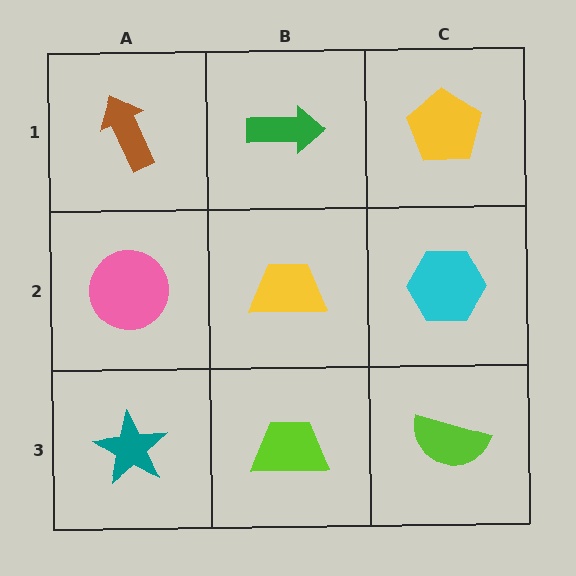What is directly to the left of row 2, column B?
A pink circle.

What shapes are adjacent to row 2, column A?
A brown arrow (row 1, column A), a teal star (row 3, column A), a yellow trapezoid (row 2, column B).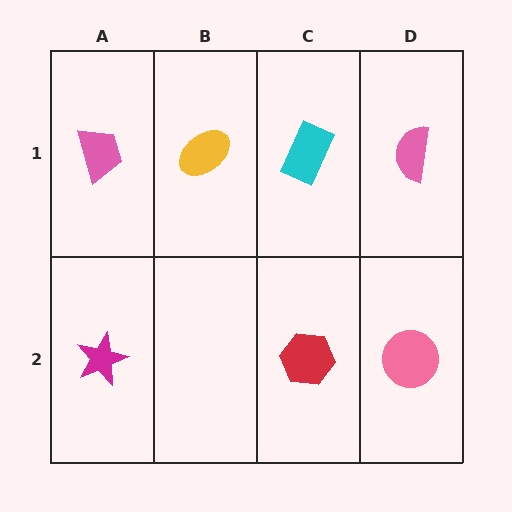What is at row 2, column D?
A pink circle.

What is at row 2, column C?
A red hexagon.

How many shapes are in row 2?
3 shapes.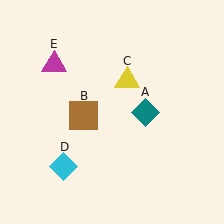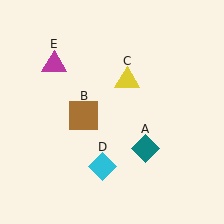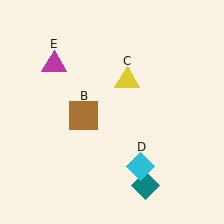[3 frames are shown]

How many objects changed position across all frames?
2 objects changed position: teal diamond (object A), cyan diamond (object D).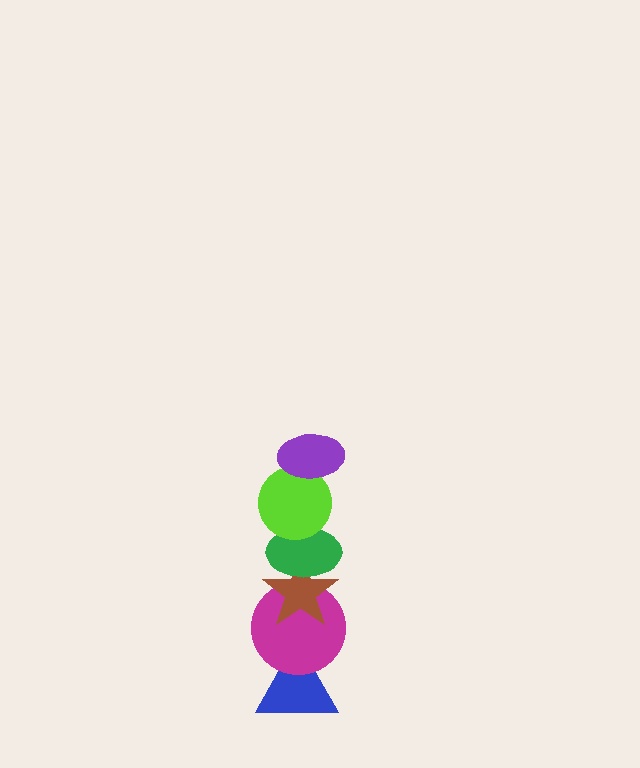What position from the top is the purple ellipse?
The purple ellipse is 1st from the top.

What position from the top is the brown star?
The brown star is 4th from the top.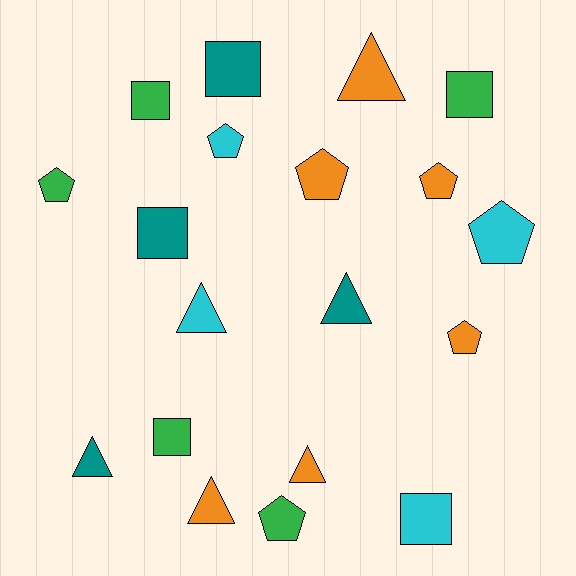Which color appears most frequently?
Orange, with 6 objects.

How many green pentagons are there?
There are 2 green pentagons.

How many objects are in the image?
There are 19 objects.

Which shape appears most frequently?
Pentagon, with 7 objects.